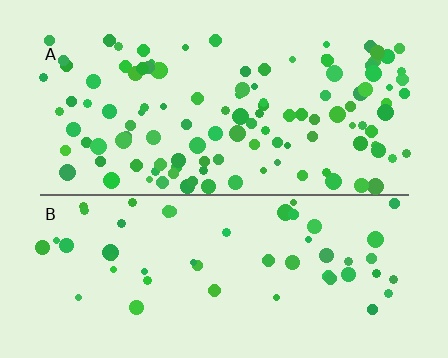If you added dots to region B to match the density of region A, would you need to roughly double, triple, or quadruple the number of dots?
Approximately double.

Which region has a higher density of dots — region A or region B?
A (the top).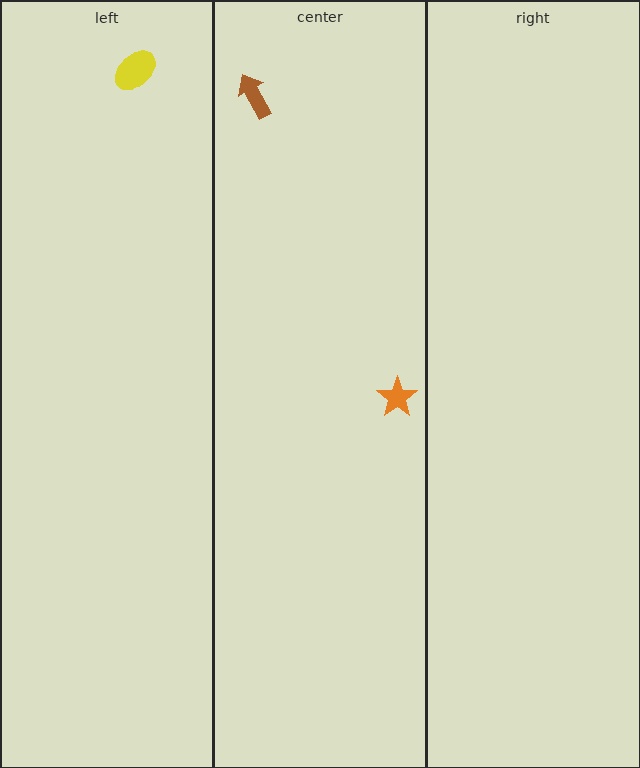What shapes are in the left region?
The yellow ellipse.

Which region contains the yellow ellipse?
The left region.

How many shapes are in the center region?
2.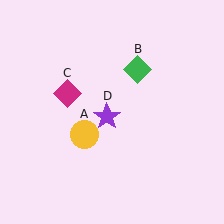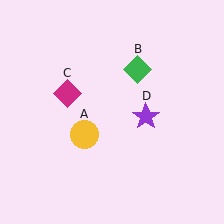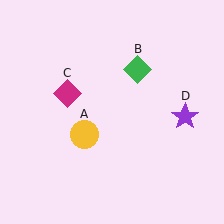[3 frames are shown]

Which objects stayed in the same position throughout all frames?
Yellow circle (object A) and green diamond (object B) and magenta diamond (object C) remained stationary.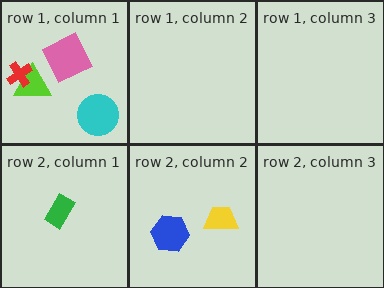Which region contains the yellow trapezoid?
The row 2, column 2 region.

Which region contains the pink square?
The row 1, column 1 region.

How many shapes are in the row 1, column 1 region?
4.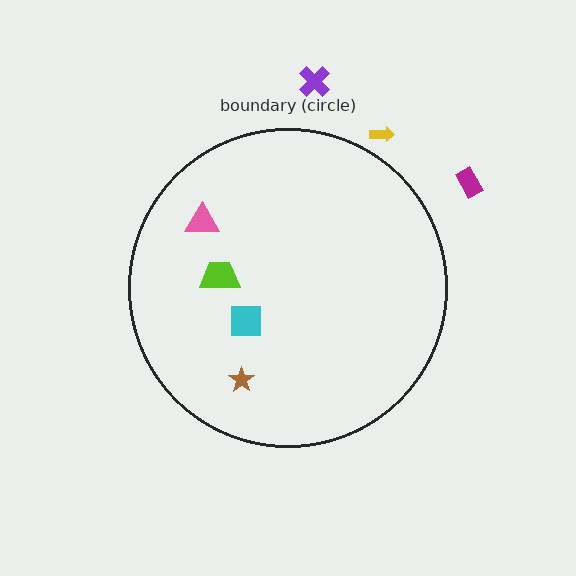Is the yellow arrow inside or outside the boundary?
Outside.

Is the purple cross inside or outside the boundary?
Outside.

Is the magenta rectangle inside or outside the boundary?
Outside.